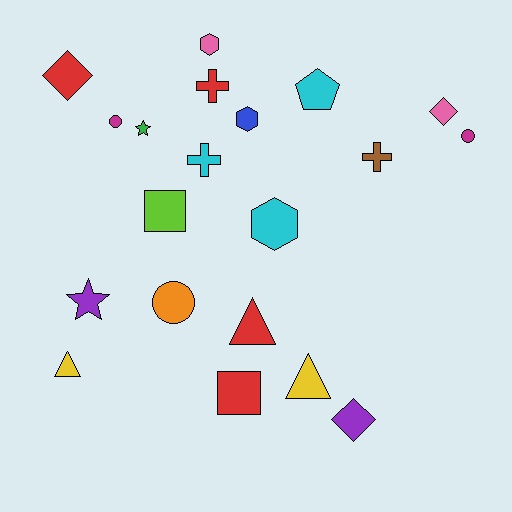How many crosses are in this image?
There are 3 crosses.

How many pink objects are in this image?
There are 2 pink objects.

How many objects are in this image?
There are 20 objects.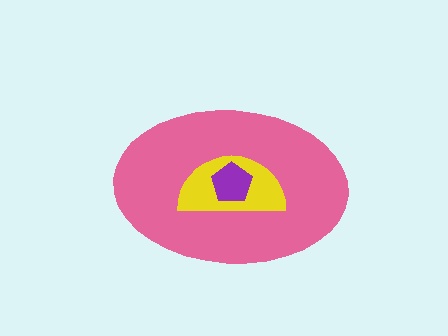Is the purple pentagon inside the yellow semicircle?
Yes.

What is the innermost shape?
The purple pentagon.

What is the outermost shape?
The pink ellipse.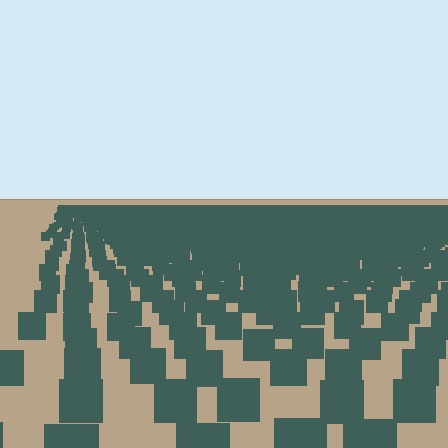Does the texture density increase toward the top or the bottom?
Density increases toward the top.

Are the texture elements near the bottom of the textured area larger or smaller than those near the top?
Larger. Near the bottom, elements are closer to the viewer and appear at a bigger on-screen size.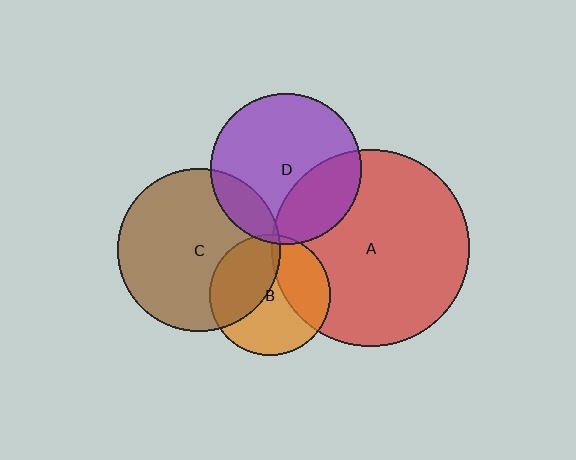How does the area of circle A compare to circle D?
Approximately 1.7 times.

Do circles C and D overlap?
Yes.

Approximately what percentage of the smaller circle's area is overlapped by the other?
Approximately 15%.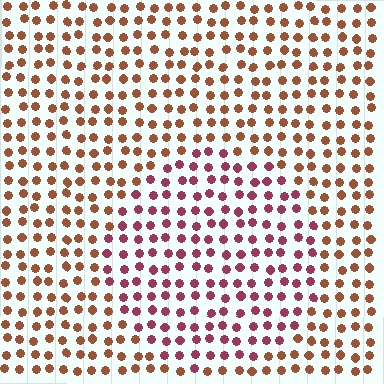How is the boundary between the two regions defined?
The boundary is defined purely by a slight shift in hue (about 39 degrees). Spacing, size, and orientation are identical on both sides.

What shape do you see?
I see a circle.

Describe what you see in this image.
The image is filled with small brown elements in a uniform arrangement. A circle-shaped region is visible where the elements are tinted to a slightly different hue, forming a subtle color boundary.